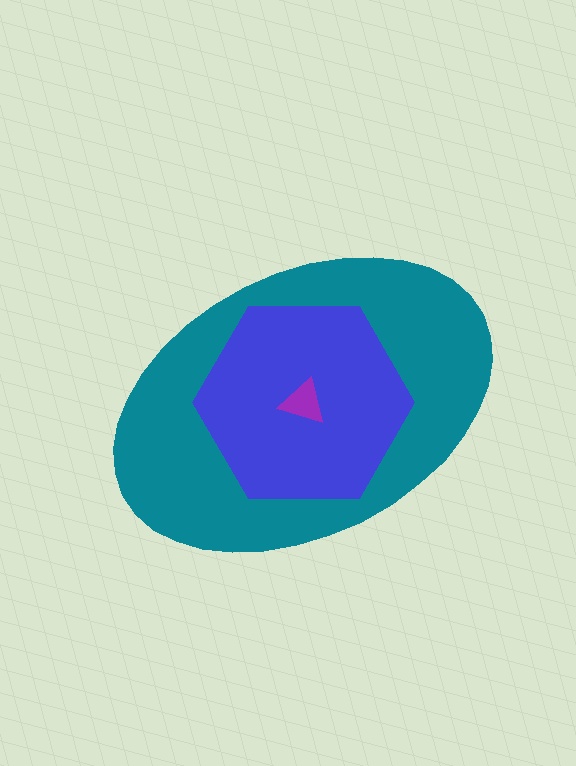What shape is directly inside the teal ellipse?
The blue hexagon.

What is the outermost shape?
The teal ellipse.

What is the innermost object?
The purple triangle.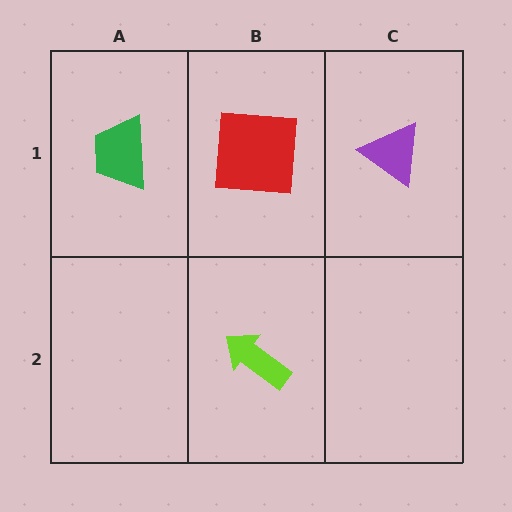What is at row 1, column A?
A green trapezoid.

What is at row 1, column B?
A red square.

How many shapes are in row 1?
3 shapes.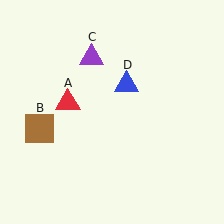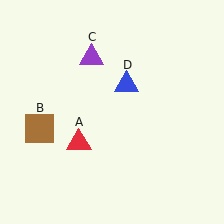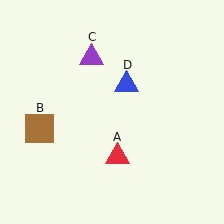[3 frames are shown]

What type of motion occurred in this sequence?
The red triangle (object A) rotated counterclockwise around the center of the scene.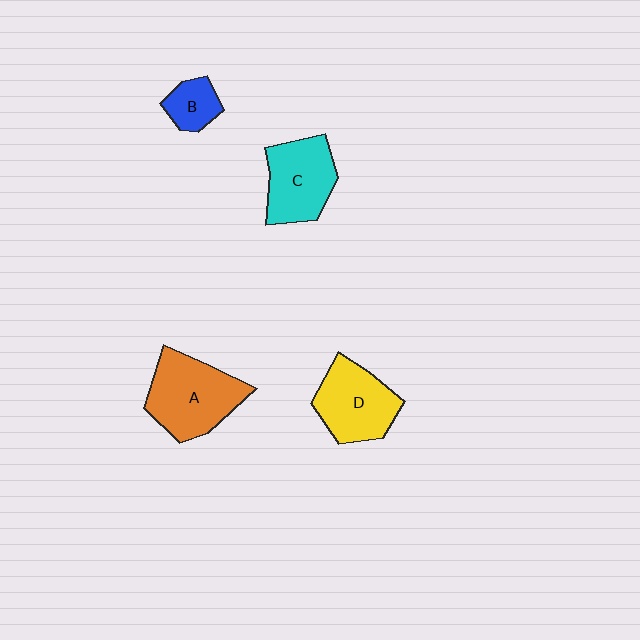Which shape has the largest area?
Shape A (orange).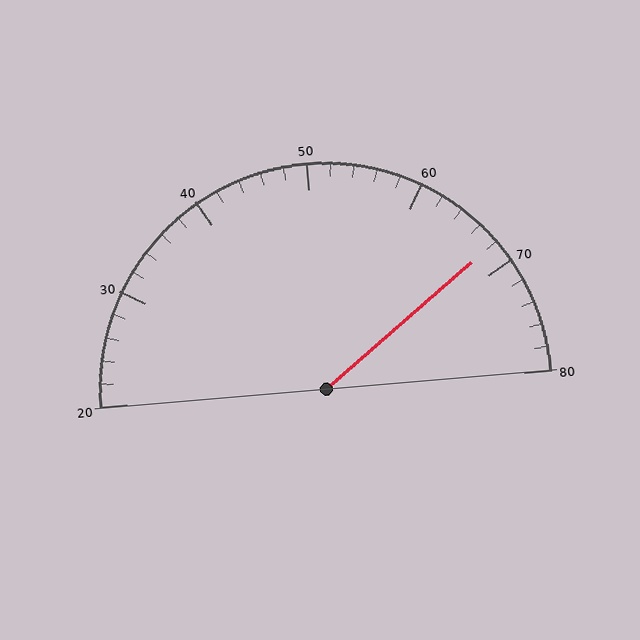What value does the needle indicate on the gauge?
The needle indicates approximately 68.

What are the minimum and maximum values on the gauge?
The gauge ranges from 20 to 80.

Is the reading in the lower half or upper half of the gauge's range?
The reading is in the upper half of the range (20 to 80).